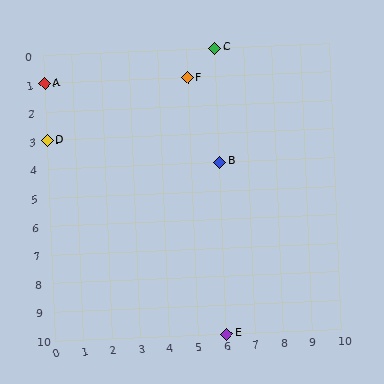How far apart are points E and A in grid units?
Points E and A are 6 columns and 9 rows apart (about 10.8 grid units diagonally).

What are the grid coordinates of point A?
Point A is at grid coordinates (0, 1).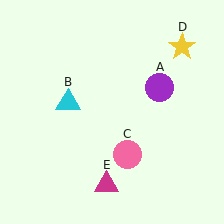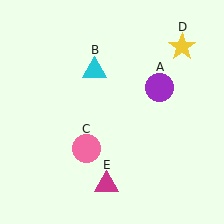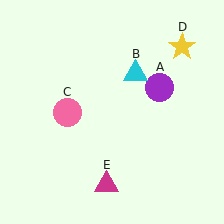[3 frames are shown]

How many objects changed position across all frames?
2 objects changed position: cyan triangle (object B), pink circle (object C).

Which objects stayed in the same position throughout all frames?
Purple circle (object A) and yellow star (object D) and magenta triangle (object E) remained stationary.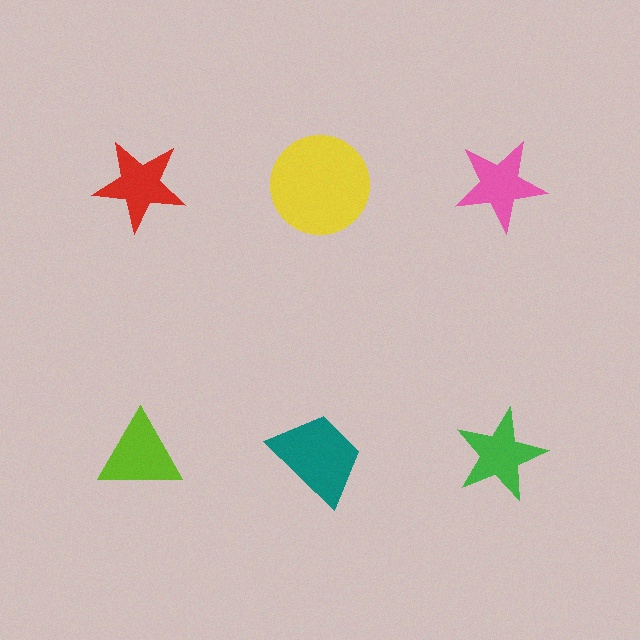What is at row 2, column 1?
A lime triangle.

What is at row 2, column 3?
A green star.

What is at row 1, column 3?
A pink star.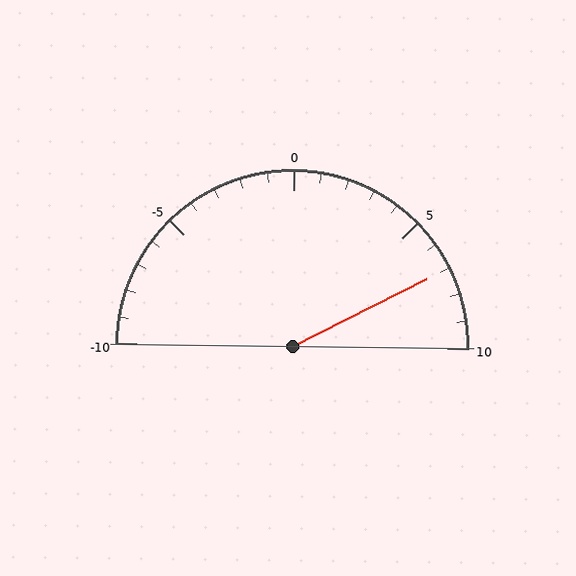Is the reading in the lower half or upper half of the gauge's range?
The reading is in the upper half of the range (-10 to 10).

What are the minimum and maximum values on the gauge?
The gauge ranges from -10 to 10.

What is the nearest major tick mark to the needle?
The nearest major tick mark is 5.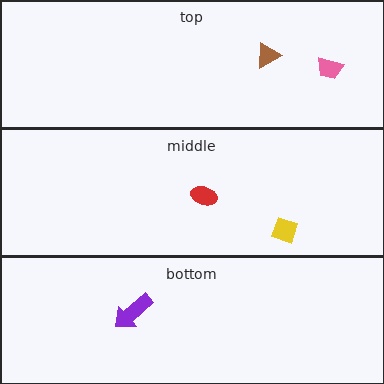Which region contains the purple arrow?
The bottom region.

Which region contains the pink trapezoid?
The top region.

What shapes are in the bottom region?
The purple arrow.